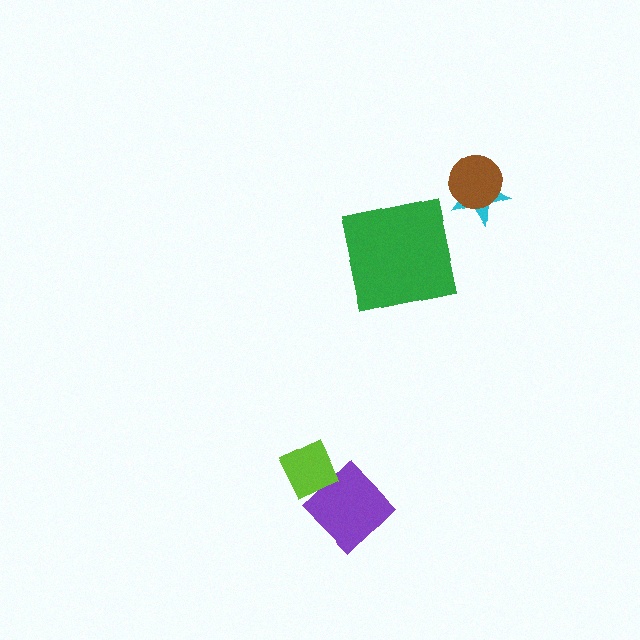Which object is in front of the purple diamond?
The lime diamond is in front of the purple diamond.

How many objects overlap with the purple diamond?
1 object overlaps with the purple diamond.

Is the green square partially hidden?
No, no other shape covers it.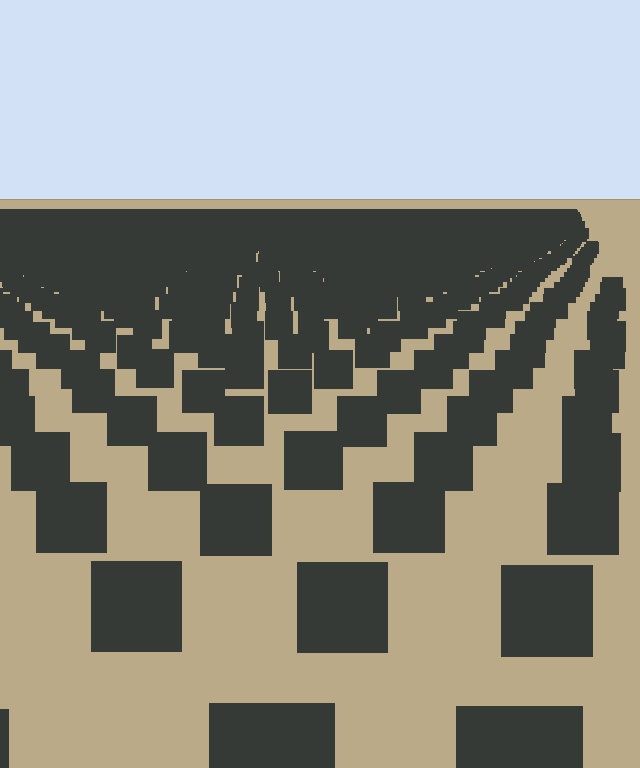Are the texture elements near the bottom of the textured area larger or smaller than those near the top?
Larger. Near the bottom, elements are closer to the viewer and appear at a bigger on-screen size.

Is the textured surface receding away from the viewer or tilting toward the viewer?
The surface is receding away from the viewer. Texture elements get smaller and denser toward the top.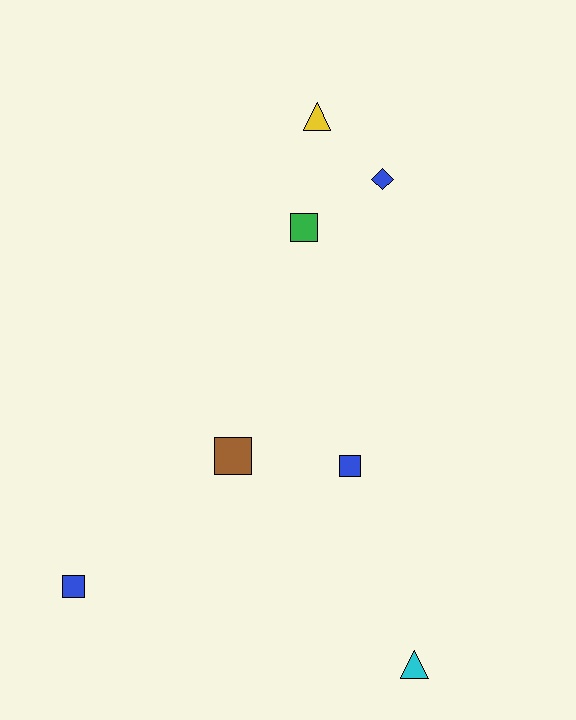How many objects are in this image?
There are 7 objects.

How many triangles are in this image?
There are 2 triangles.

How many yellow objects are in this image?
There is 1 yellow object.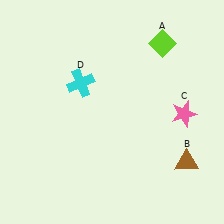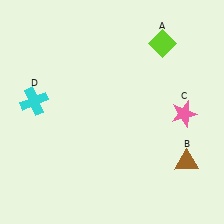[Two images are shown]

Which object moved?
The cyan cross (D) moved left.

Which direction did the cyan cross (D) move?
The cyan cross (D) moved left.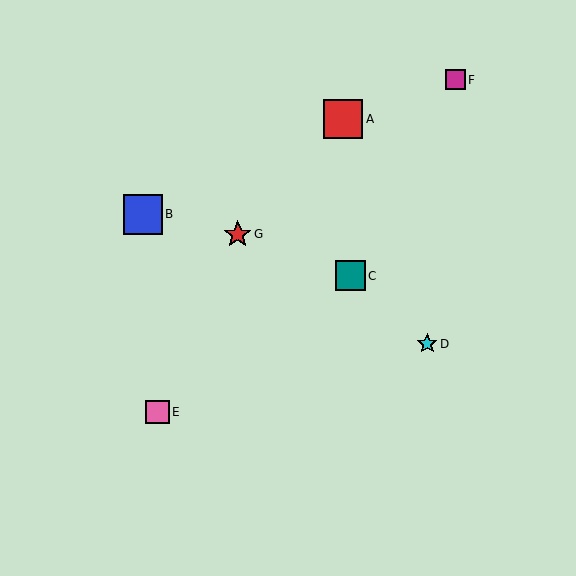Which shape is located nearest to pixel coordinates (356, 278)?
The teal square (labeled C) at (350, 276) is nearest to that location.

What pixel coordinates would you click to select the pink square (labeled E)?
Click at (157, 412) to select the pink square E.